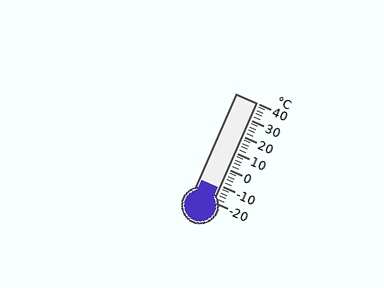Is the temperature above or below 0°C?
The temperature is below 0°C.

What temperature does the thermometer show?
The thermometer shows approximately -12°C.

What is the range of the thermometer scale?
The thermometer scale ranges from -20°C to 40°C.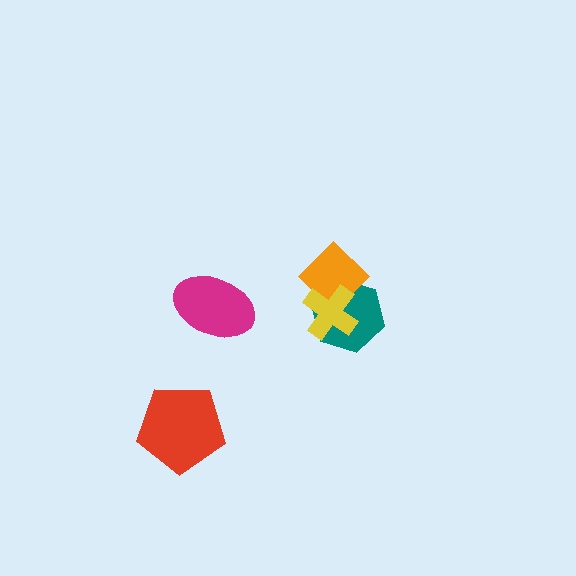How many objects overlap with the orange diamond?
2 objects overlap with the orange diamond.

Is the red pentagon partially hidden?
No, no other shape covers it.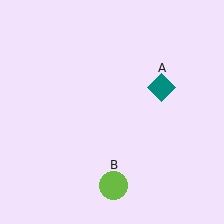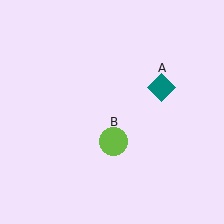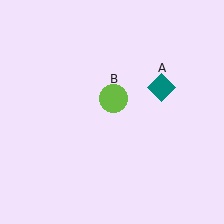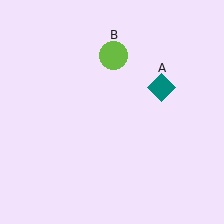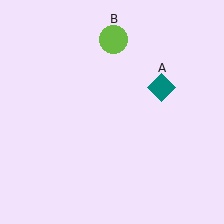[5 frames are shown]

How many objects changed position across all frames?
1 object changed position: lime circle (object B).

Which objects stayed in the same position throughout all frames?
Teal diamond (object A) remained stationary.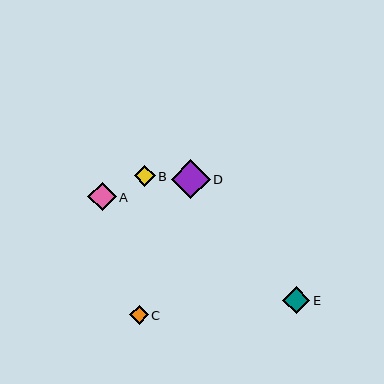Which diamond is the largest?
Diamond D is the largest with a size of approximately 38 pixels.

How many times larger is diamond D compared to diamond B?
Diamond D is approximately 1.8 times the size of diamond B.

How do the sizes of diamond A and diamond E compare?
Diamond A and diamond E are approximately the same size.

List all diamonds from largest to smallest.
From largest to smallest: D, A, E, B, C.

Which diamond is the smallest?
Diamond C is the smallest with a size of approximately 19 pixels.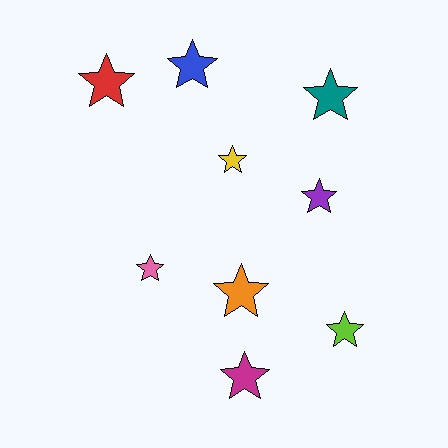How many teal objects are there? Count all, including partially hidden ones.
There is 1 teal object.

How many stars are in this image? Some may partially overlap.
There are 9 stars.